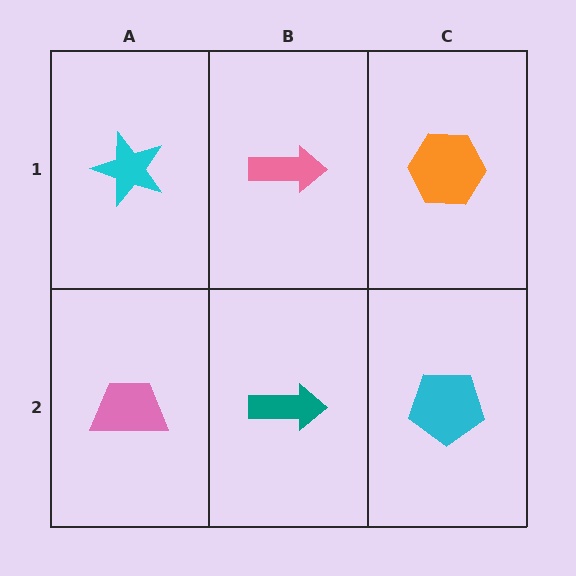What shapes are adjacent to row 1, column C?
A cyan pentagon (row 2, column C), a pink arrow (row 1, column B).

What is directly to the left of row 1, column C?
A pink arrow.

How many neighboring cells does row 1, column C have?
2.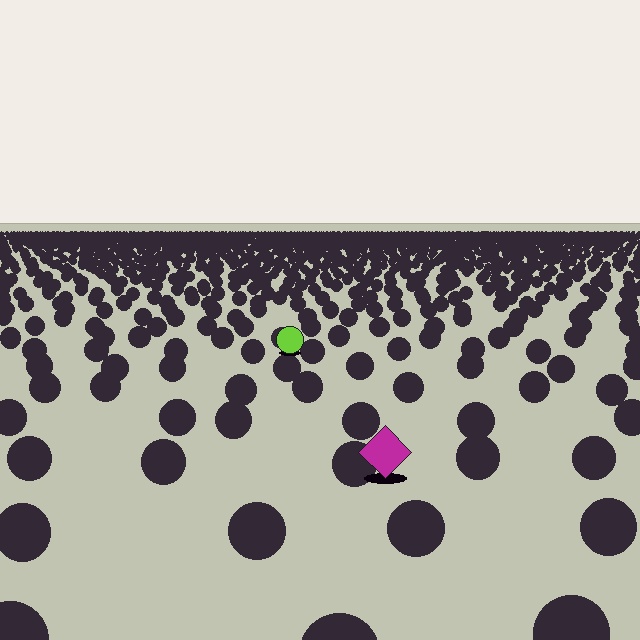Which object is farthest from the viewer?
The lime circle is farthest from the viewer. It appears smaller and the ground texture around it is denser.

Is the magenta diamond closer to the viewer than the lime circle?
Yes. The magenta diamond is closer — you can tell from the texture gradient: the ground texture is coarser near it.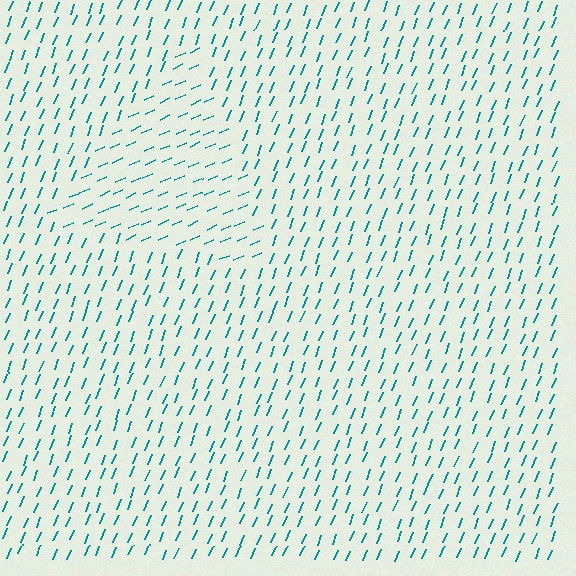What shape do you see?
I see a triangle.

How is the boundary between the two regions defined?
The boundary is defined purely by a change in line orientation (approximately 45 degrees difference). All lines are the same color and thickness.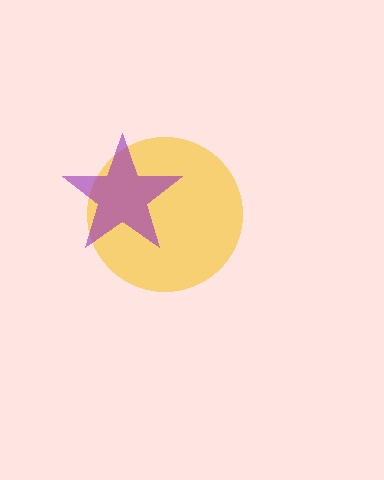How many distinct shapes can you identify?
There are 2 distinct shapes: a yellow circle, a purple star.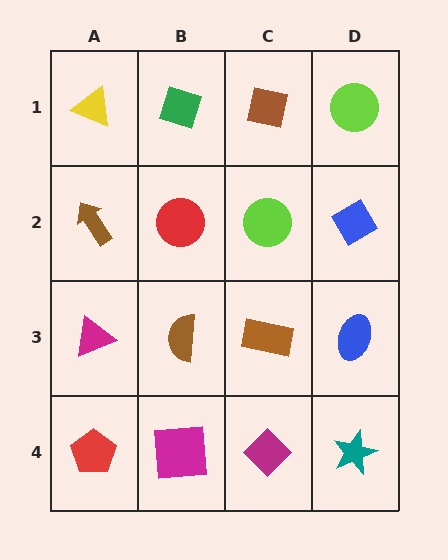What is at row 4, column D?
A teal star.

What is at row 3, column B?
A brown semicircle.